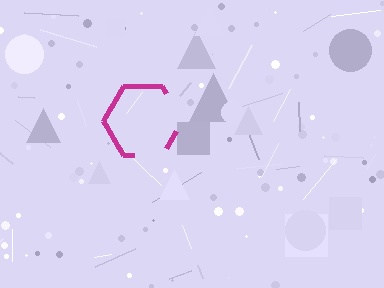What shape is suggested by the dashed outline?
The dashed outline suggests a hexagon.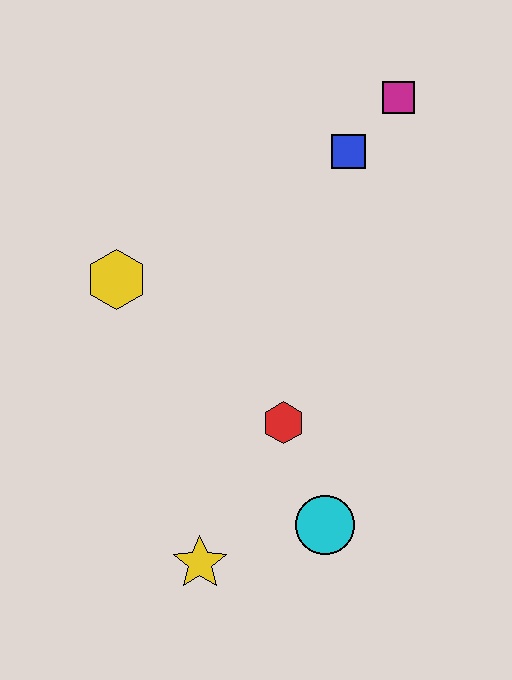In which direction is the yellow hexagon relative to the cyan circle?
The yellow hexagon is above the cyan circle.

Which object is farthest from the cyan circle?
The magenta square is farthest from the cyan circle.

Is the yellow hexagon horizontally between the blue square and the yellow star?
No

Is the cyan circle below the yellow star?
No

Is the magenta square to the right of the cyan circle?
Yes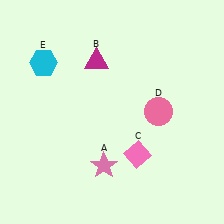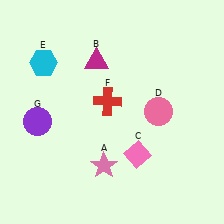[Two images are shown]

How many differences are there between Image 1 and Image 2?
There are 2 differences between the two images.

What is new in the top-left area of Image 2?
A red cross (F) was added in the top-left area of Image 2.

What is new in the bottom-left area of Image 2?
A purple circle (G) was added in the bottom-left area of Image 2.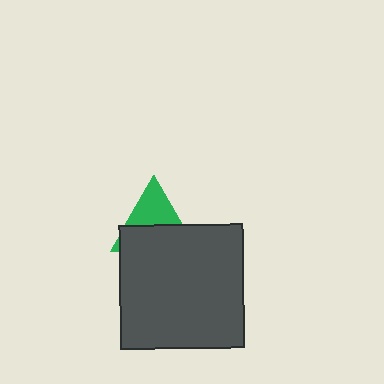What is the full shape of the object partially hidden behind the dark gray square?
The partially hidden object is a green triangle.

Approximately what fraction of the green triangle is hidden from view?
Roughly 57% of the green triangle is hidden behind the dark gray square.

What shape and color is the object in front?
The object in front is a dark gray square.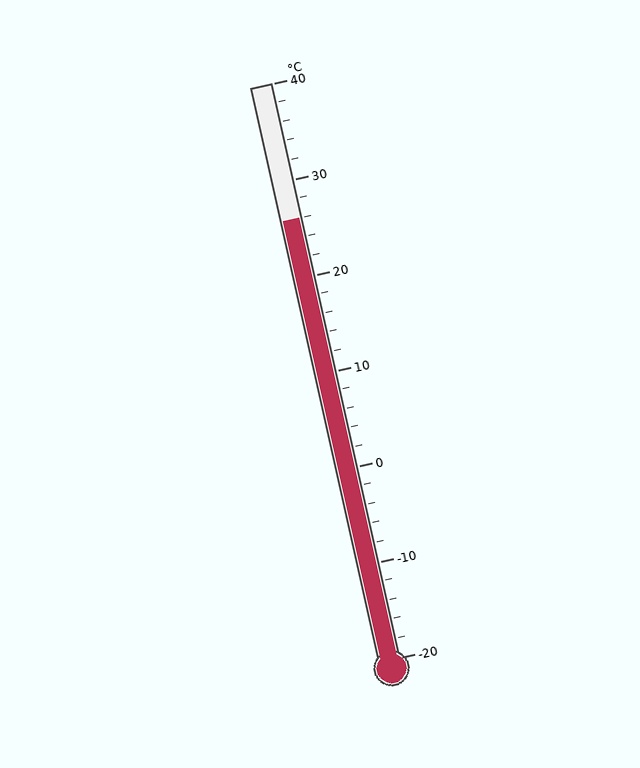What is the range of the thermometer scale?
The thermometer scale ranges from -20°C to 40°C.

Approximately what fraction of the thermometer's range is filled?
The thermometer is filled to approximately 75% of its range.